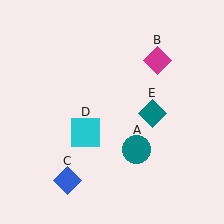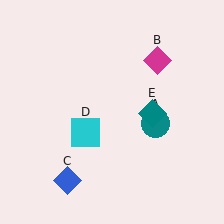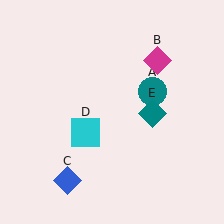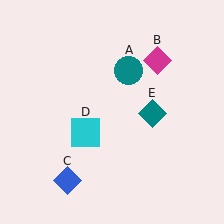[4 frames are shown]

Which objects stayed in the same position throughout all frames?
Magenta diamond (object B) and blue diamond (object C) and cyan square (object D) and teal diamond (object E) remained stationary.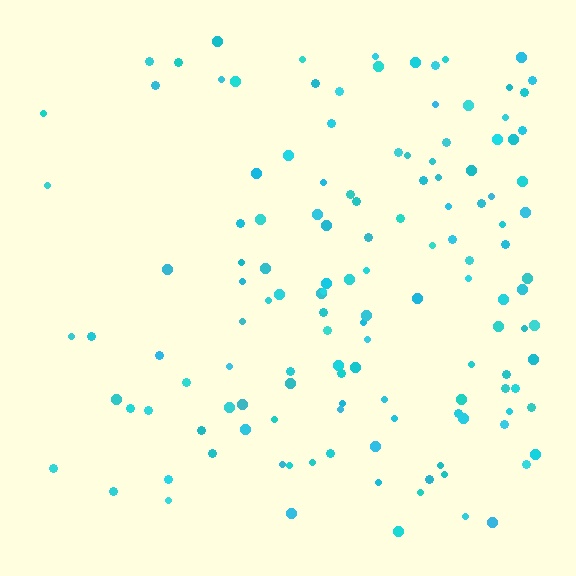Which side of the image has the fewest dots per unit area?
The left.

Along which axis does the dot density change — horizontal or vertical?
Horizontal.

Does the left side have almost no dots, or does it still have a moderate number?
Still a moderate number, just noticeably fewer than the right.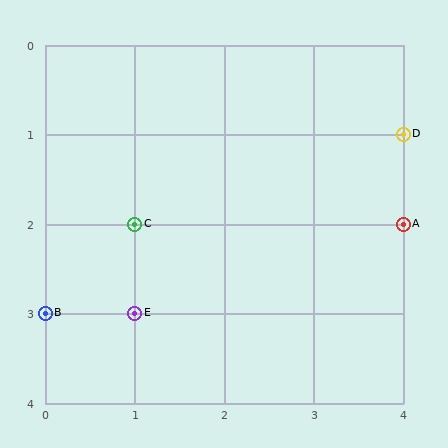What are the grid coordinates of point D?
Point D is at grid coordinates (4, 1).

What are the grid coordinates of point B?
Point B is at grid coordinates (0, 3).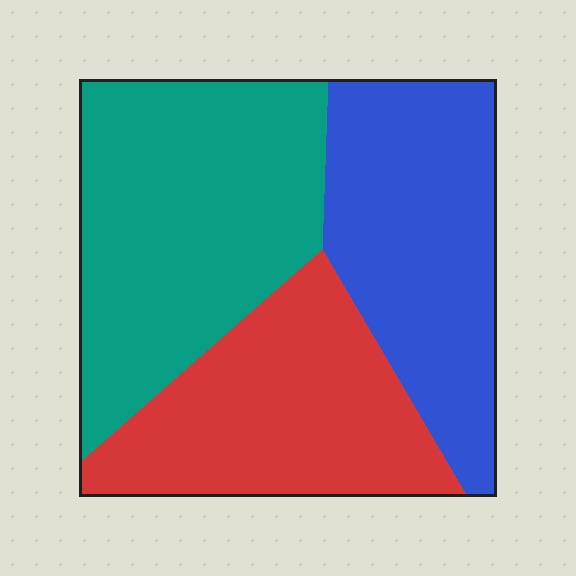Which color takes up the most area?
Teal, at roughly 40%.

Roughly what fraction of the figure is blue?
Blue covers 31% of the figure.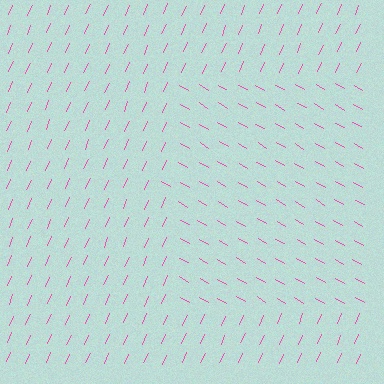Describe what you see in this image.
The image is filled with small pink line segments. A rectangle region in the image has lines oriented differently from the surrounding lines, creating a visible texture boundary.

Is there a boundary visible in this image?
Yes, there is a texture boundary formed by a change in line orientation.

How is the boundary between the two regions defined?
The boundary is defined purely by a change in line orientation (approximately 83 degrees difference). All lines are the same color and thickness.